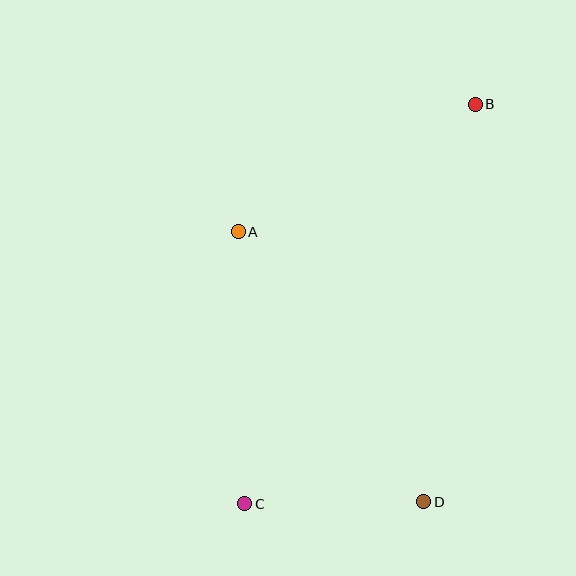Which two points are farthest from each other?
Points B and C are farthest from each other.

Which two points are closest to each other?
Points C and D are closest to each other.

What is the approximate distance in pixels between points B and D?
The distance between B and D is approximately 401 pixels.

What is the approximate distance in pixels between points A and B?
The distance between A and B is approximately 269 pixels.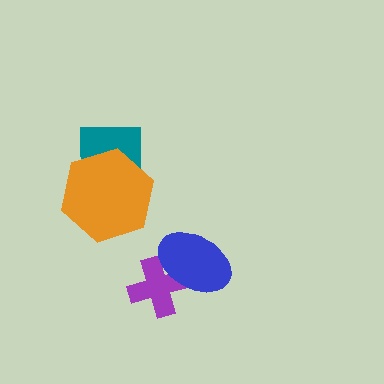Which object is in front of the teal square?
The orange hexagon is in front of the teal square.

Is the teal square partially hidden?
Yes, it is partially covered by another shape.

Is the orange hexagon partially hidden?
No, no other shape covers it.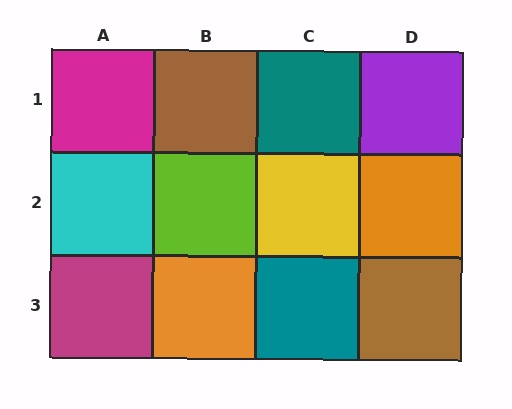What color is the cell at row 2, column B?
Lime.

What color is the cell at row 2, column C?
Yellow.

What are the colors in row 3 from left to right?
Magenta, orange, teal, brown.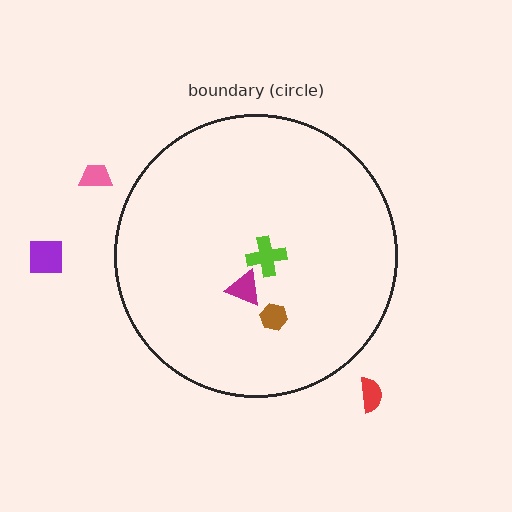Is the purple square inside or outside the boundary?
Outside.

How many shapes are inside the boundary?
3 inside, 3 outside.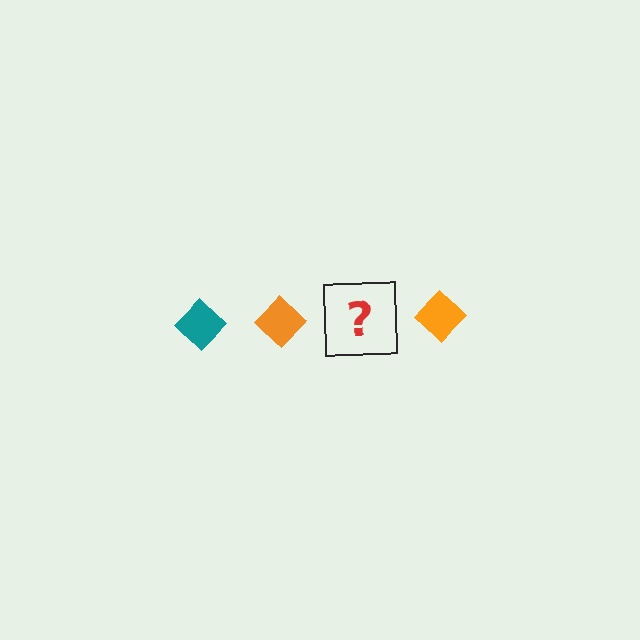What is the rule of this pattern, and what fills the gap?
The rule is that the pattern cycles through teal, orange diamonds. The gap should be filled with a teal diamond.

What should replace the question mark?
The question mark should be replaced with a teal diamond.